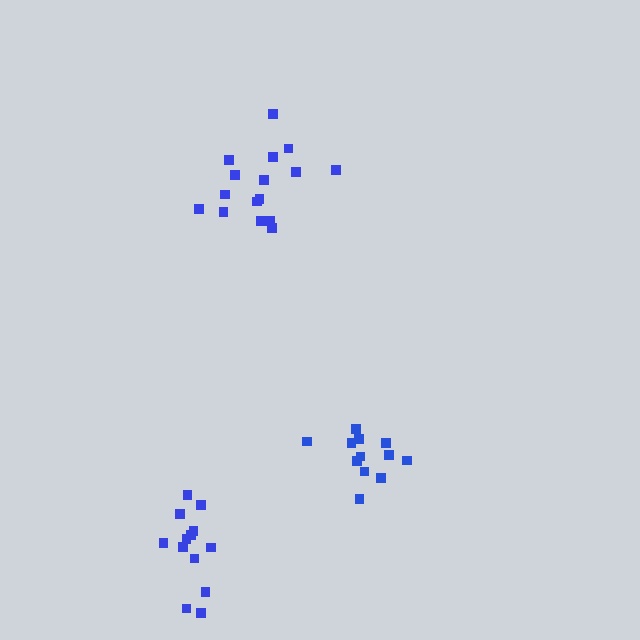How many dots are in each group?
Group 1: 16 dots, Group 2: 12 dots, Group 3: 13 dots (41 total).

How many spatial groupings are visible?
There are 3 spatial groupings.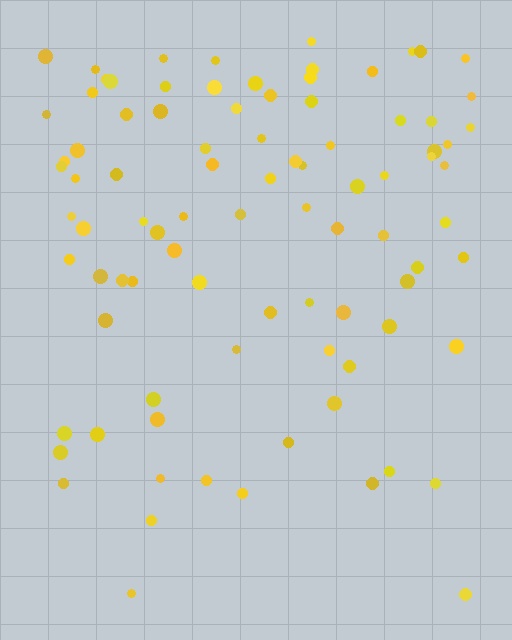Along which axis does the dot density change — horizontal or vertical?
Vertical.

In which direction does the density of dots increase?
From bottom to top, with the top side densest.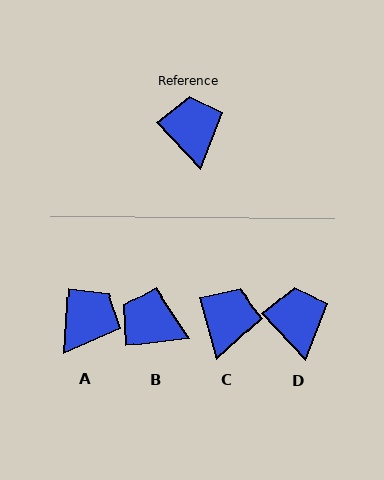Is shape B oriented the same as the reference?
No, it is off by about 54 degrees.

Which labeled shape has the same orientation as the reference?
D.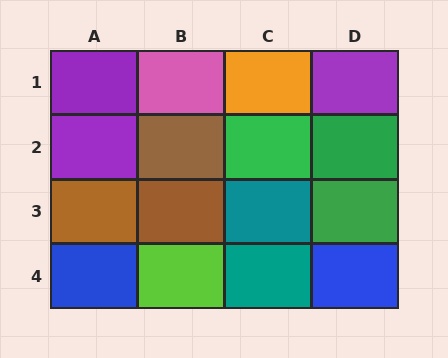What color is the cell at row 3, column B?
Brown.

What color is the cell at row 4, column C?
Teal.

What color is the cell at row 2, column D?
Green.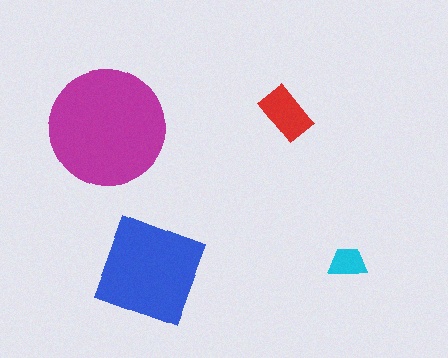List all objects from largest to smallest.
The magenta circle, the blue diamond, the red rectangle, the cyan trapezoid.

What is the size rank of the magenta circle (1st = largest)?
1st.